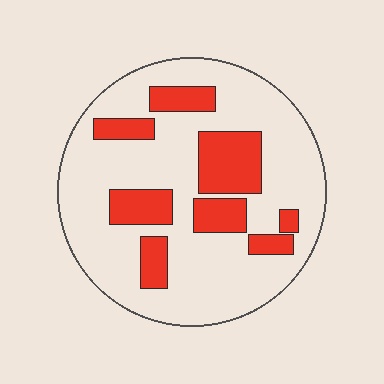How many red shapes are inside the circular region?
8.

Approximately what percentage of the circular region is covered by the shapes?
Approximately 25%.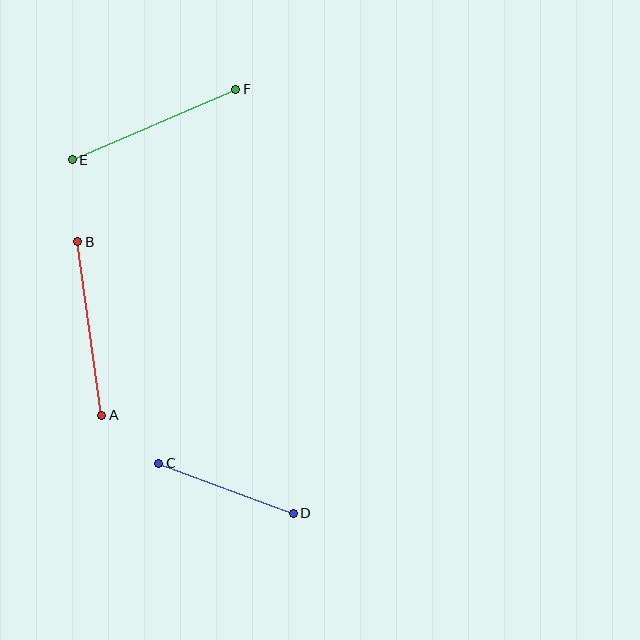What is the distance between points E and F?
The distance is approximately 178 pixels.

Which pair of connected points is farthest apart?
Points E and F are farthest apart.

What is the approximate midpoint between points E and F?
The midpoint is at approximately (154, 124) pixels.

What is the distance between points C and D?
The distance is approximately 143 pixels.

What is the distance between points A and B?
The distance is approximately 175 pixels.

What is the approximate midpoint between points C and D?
The midpoint is at approximately (226, 488) pixels.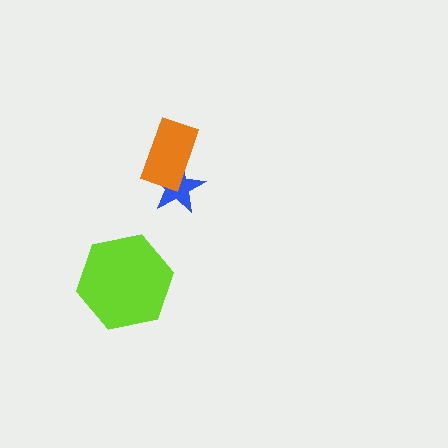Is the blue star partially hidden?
Yes, it is partially covered by another shape.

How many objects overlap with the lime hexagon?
0 objects overlap with the lime hexagon.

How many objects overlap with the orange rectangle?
1 object overlaps with the orange rectangle.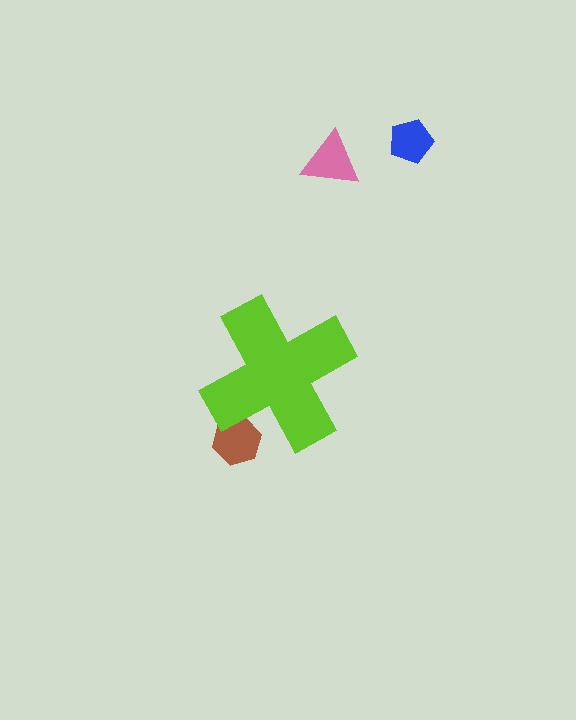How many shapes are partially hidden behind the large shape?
1 shape is partially hidden.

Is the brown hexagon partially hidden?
Yes, the brown hexagon is partially hidden behind the lime cross.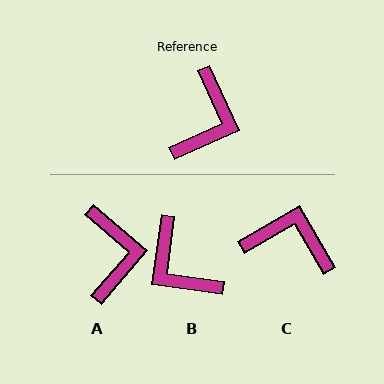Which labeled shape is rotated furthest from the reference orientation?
B, about 122 degrees away.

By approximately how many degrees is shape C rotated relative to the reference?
Approximately 96 degrees counter-clockwise.